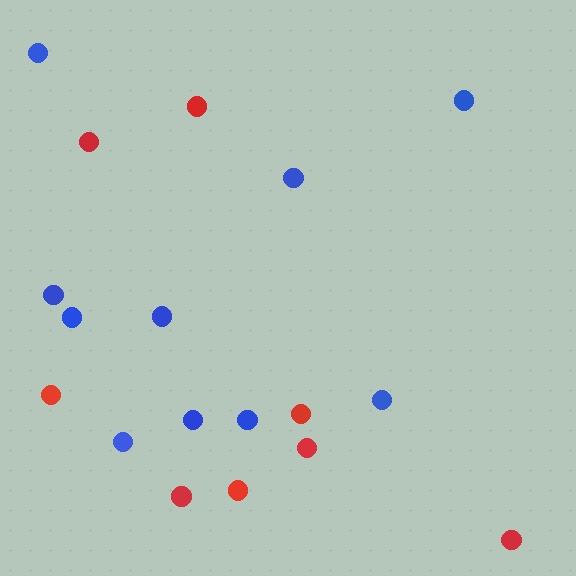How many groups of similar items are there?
There are 2 groups: one group of red circles (8) and one group of blue circles (10).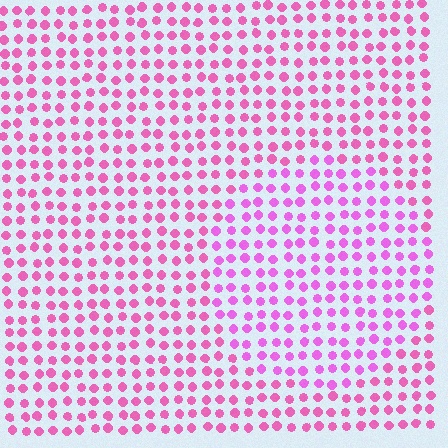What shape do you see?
I see a circle.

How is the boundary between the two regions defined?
The boundary is defined purely by a slight shift in hue (about 21 degrees). Spacing, size, and orientation are identical on both sides.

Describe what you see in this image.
The image is filled with small pink elements in a uniform arrangement. A circle-shaped region is visible where the elements are tinted to a slightly different hue, forming a subtle color boundary.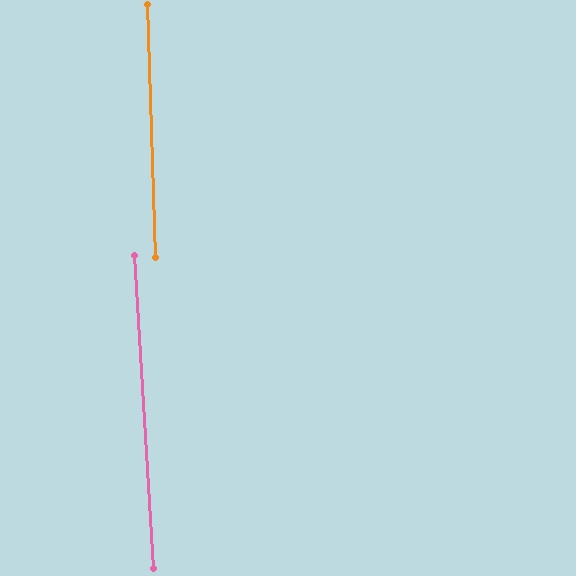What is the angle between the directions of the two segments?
Approximately 2 degrees.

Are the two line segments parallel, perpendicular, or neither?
Parallel — their directions differ by only 1.6°.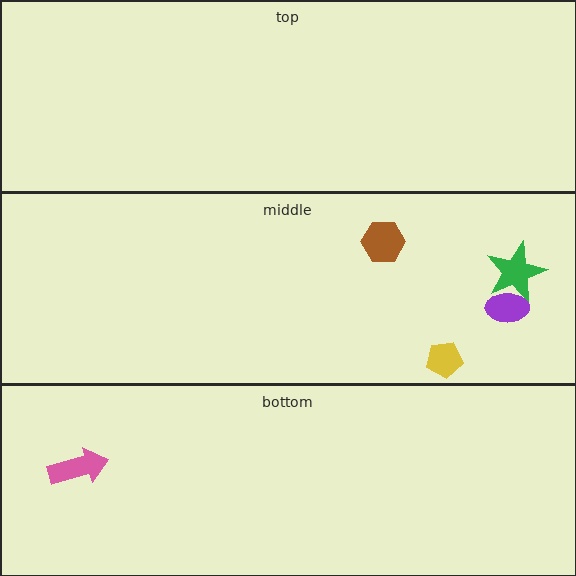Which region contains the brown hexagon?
The middle region.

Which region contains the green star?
The middle region.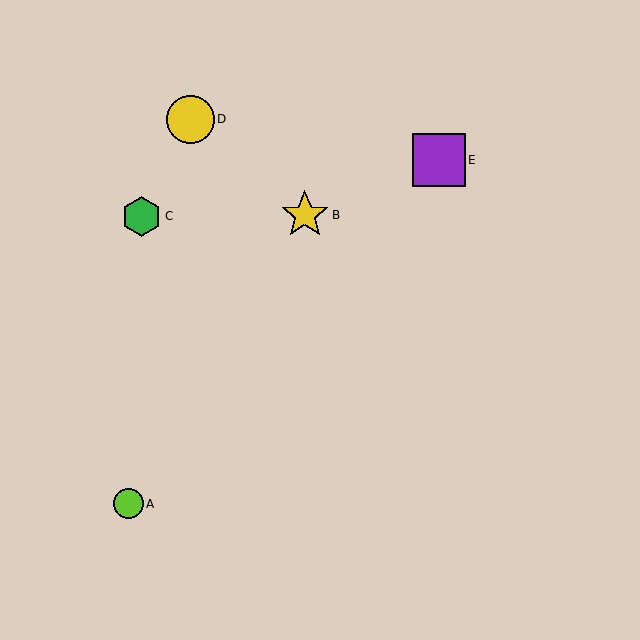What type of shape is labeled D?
Shape D is a yellow circle.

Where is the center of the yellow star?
The center of the yellow star is at (305, 215).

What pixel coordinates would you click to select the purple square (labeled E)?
Click at (439, 160) to select the purple square E.